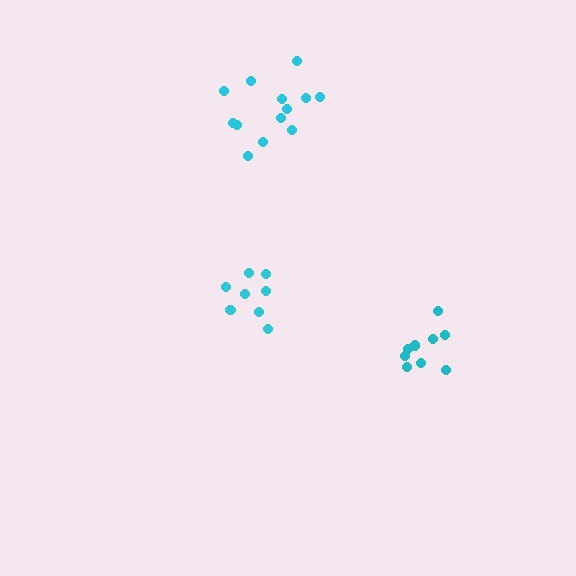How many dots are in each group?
Group 1: 8 dots, Group 2: 13 dots, Group 3: 9 dots (30 total).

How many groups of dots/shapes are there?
There are 3 groups.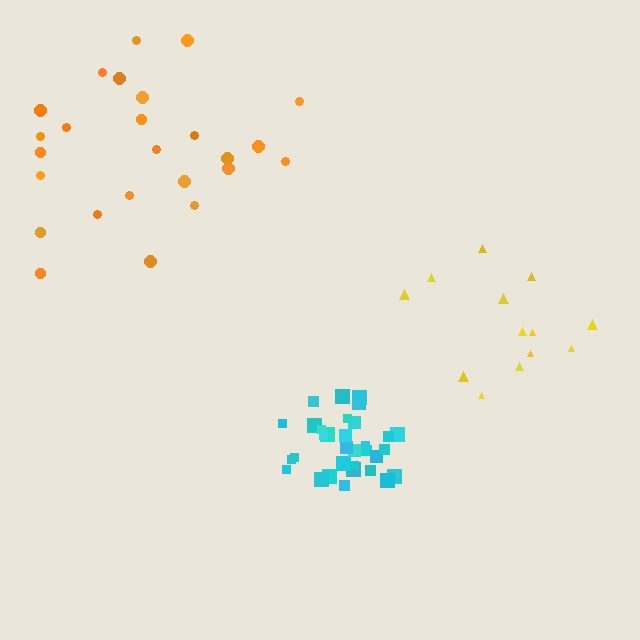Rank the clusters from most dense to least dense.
cyan, orange, yellow.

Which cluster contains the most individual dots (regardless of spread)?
Cyan (33).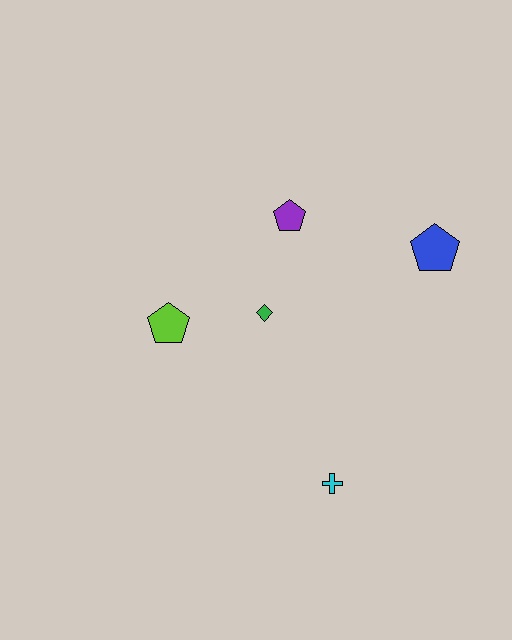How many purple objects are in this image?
There is 1 purple object.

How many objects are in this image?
There are 5 objects.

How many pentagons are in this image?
There are 3 pentagons.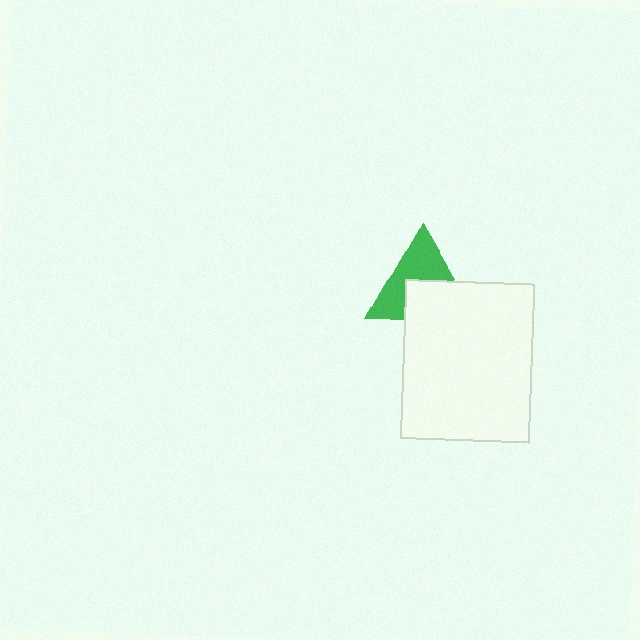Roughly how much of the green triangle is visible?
About half of it is visible (roughly 54%).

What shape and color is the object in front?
The object in front is a white rectangle.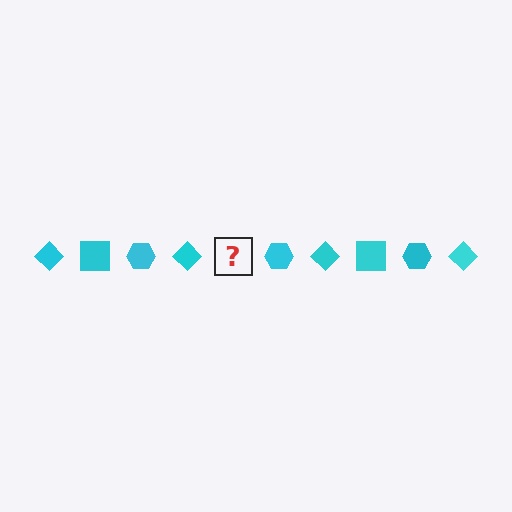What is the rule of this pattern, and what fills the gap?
The rule is that the pattern cycles through diamond, square, hexagon shapes in cyan. The gap should be filled with a cyan square.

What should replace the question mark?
The question mark should be replaced with a cyan square.